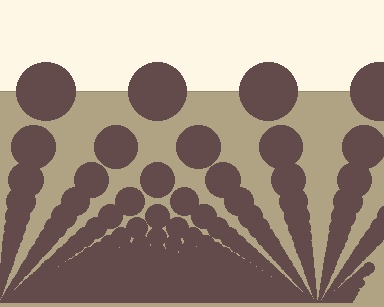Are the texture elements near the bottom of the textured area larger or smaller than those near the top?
Smaller. The gradient is inverted — elements near the bottom are smaller and denser.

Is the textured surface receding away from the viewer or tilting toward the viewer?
The surface appears to tilt toward the viewer. Texture elements get larger and sparser toward the top.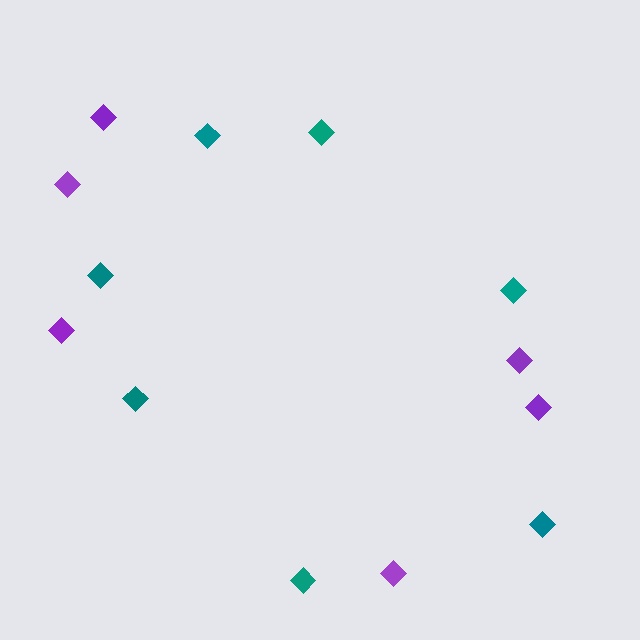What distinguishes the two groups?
There are 2 groups: one group of purple diamonds (6) and one group of teal diamonds (7).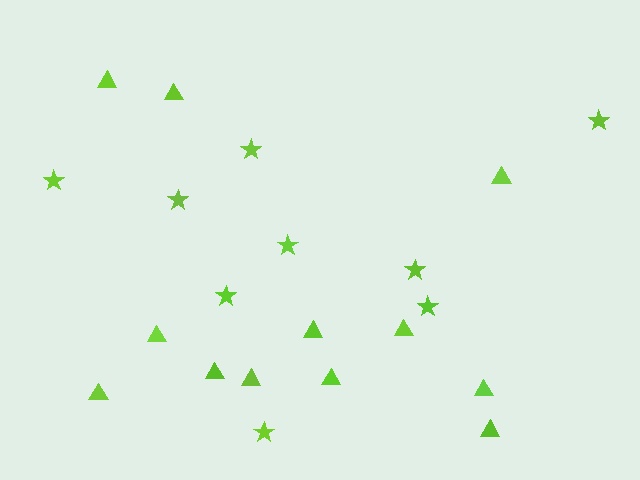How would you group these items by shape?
There are 2 groups: one group of triangles (12) and one group of stars (9).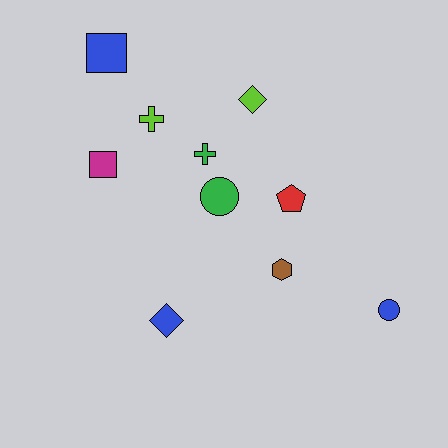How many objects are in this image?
There are 10 objects.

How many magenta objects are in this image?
There is 1 magenta object.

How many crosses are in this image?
There are 2 crosses.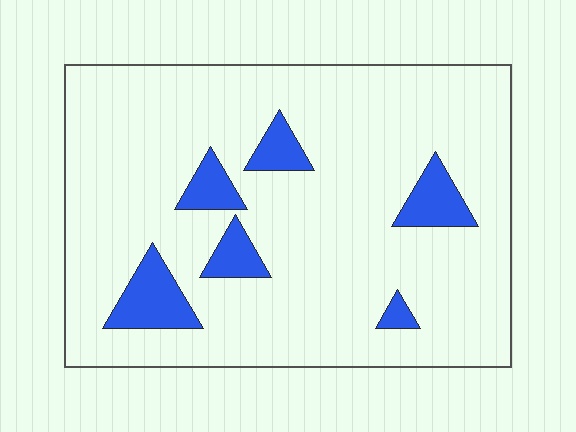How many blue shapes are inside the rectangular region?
6.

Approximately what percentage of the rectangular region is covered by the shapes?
Approximately 10%.